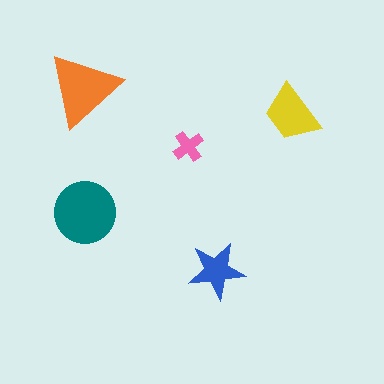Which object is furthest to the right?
The yellow trapezoid is rightmost.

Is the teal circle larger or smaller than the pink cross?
Larger.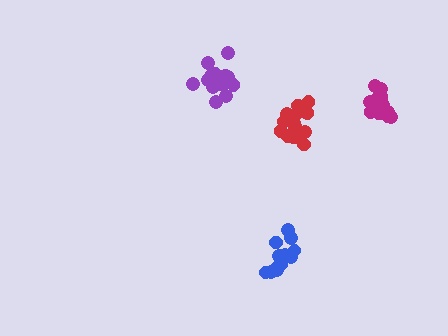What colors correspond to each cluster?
The clusters are colored: magenta, blue, red, purple.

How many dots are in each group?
Group 1: 14 dots, Group 2: 12 dots, Group 3: 18 dots, Group 4: 17 dots (61 total).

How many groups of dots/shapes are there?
There are 4 groups.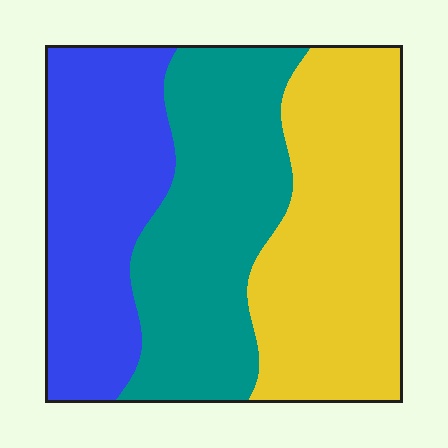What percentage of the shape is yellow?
Yellow takes up about three eighths (3/8) of the shape.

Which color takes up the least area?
Blue, at roughly 30%.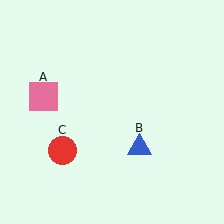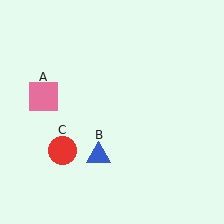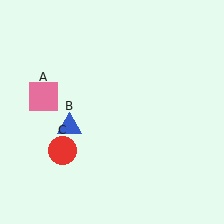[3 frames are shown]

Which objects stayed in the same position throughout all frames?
Pink square (object A) and red circle (object C) remained stationary.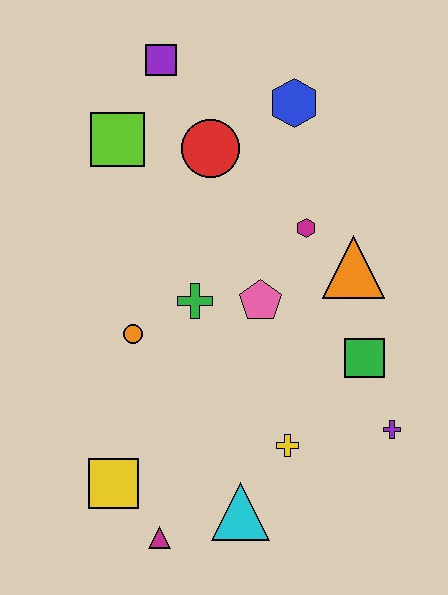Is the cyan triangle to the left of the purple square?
No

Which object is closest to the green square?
The purple cross is closest to the green square.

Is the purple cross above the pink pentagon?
No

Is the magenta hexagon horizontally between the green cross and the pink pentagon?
No